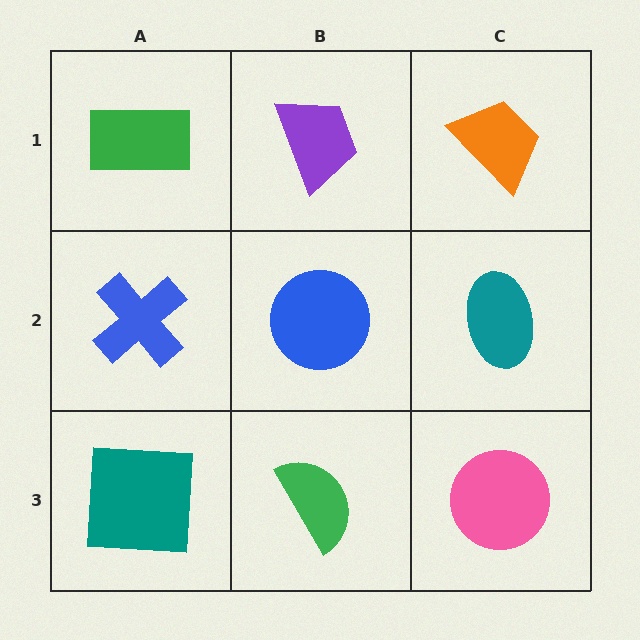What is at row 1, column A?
A green rectangle.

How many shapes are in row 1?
3 shapes.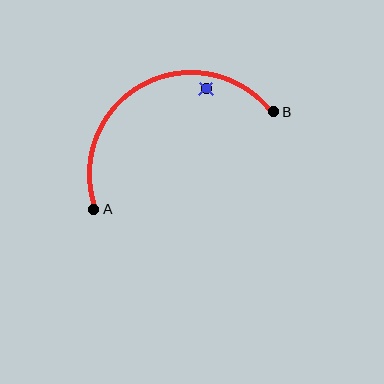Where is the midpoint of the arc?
The arc midpoint is the point on the curve farthest from the straight line joining A and B. It sits above that line.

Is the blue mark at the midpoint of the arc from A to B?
No — the blue mark does not lie on the arc at all. It sits slightly inside the curve.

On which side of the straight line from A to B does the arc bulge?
The arc bulges above the straight line connecting A and B.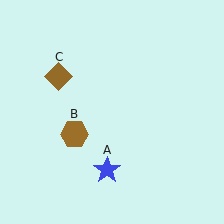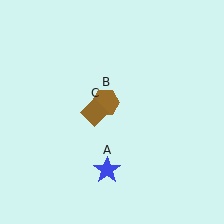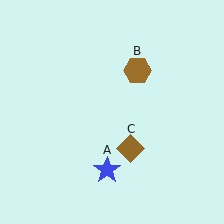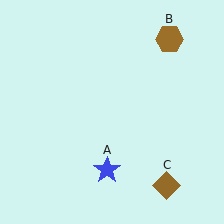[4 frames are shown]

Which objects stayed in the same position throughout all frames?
Blue star (object A) remained stationary.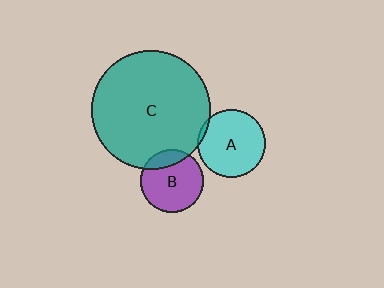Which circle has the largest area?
Circle C (teal).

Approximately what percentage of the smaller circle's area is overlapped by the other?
Approximately 5%.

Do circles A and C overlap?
Yes.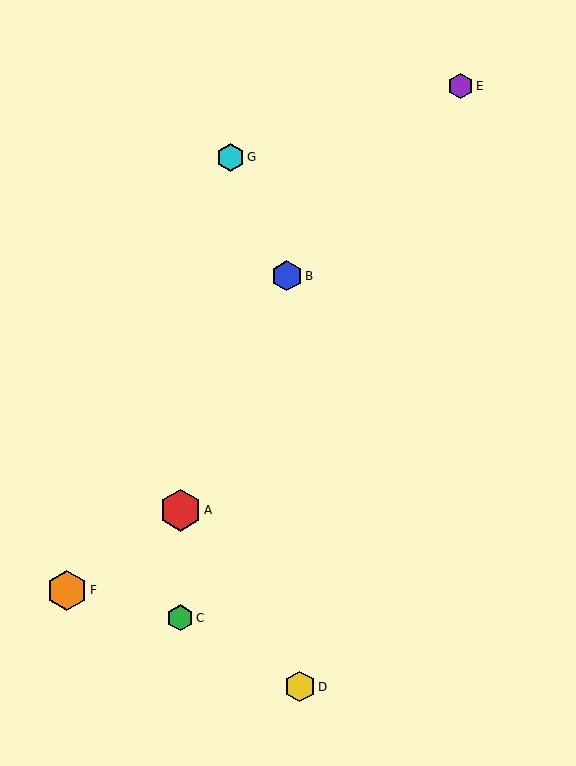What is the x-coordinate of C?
Object C is at x≈180.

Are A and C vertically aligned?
Yes, both are at x≈180.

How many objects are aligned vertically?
2 objects (A, C) are aligned vertically.